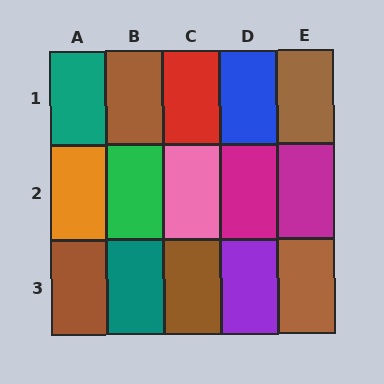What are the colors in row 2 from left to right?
Orange, green, pink, magenta, magenta.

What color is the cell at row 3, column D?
Purple.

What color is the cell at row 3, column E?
Brown.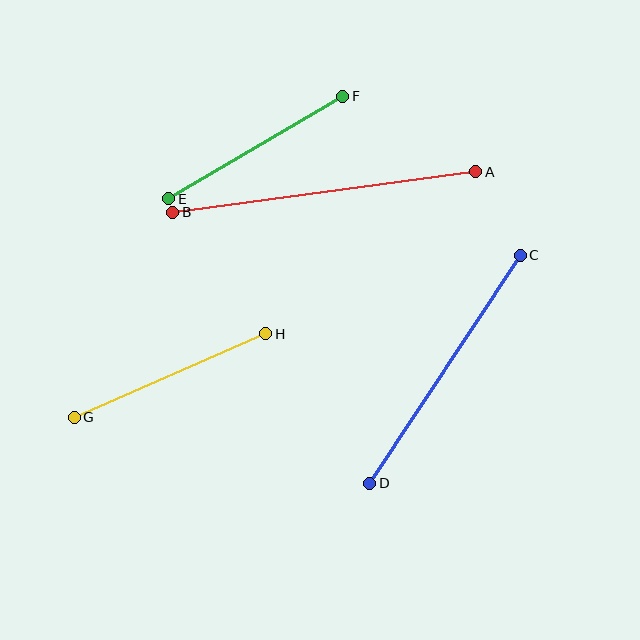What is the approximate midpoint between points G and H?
The midpoint is at approximately (170, 376) pixels.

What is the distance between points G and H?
The distance is approximately 209 pixels.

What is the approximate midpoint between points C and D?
The midpoint is at approximately (445, 369) pixels.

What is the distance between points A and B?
The distance is approximately 306 pixels.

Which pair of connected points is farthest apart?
Points A and B are farthest apart.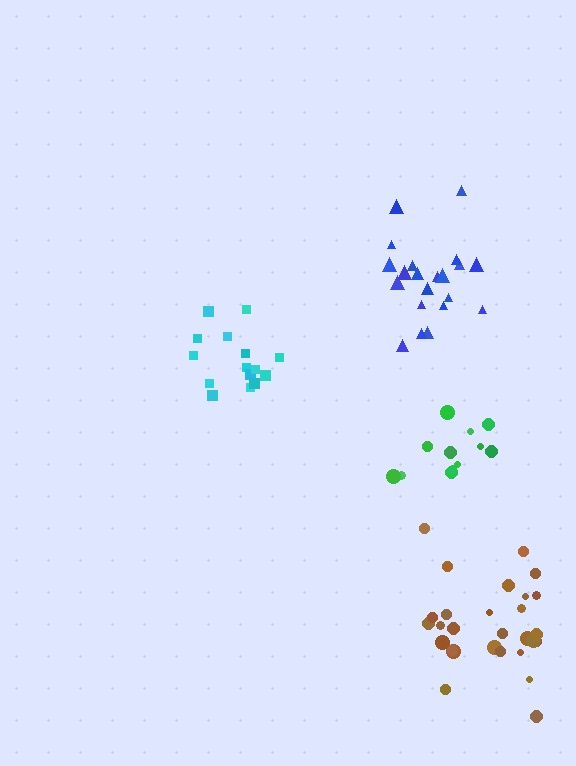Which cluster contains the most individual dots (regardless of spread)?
Brown (29).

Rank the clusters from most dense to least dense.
cyan, blue, brown, green.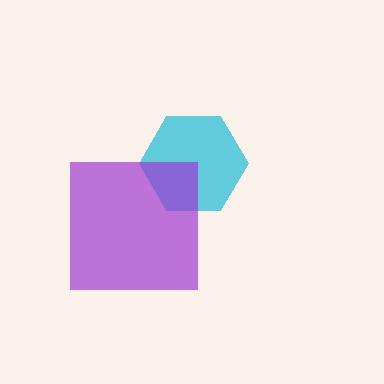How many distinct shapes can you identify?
There are 2 distinct shapes: a cyan hexagon, a purple square.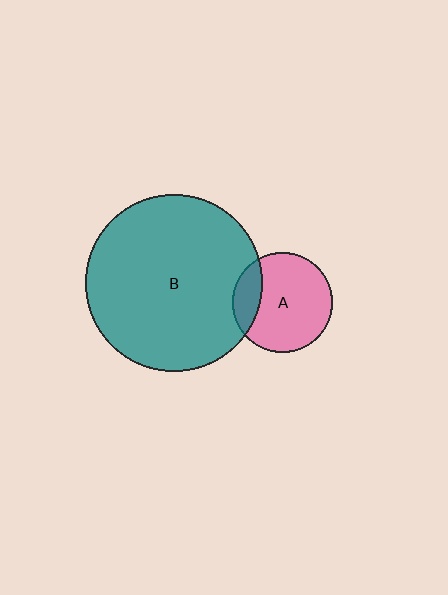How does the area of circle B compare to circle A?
Approximately 3.1 times.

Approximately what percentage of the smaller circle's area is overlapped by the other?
Approximately 20%.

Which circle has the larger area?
Circle B (teal).